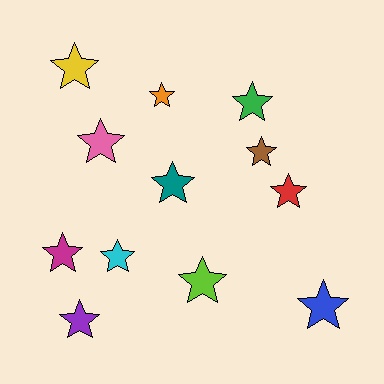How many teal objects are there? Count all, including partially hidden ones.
There is 1 teal object.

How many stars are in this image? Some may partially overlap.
There are 12 stars.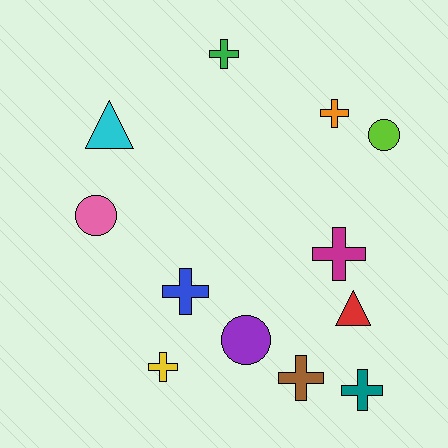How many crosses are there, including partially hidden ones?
There are 7 crosses.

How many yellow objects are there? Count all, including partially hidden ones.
There is 1 yellow object.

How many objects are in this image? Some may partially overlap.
There are 12 objects.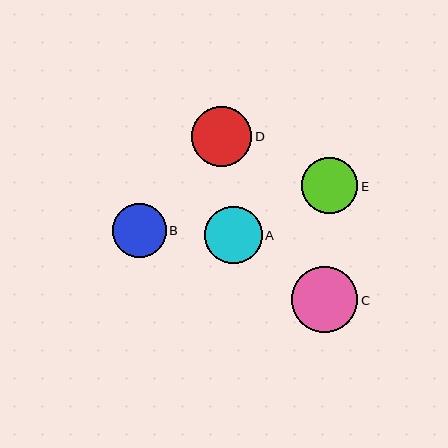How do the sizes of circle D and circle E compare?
Circle D and circle E are approximately the same size.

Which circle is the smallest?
Circle B is the smallest with a size of approximately 54 pixels.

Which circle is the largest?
Circle C is the largest with a size of approximately 66 pixels.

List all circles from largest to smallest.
From largest to smallest: C, D, A, E, B.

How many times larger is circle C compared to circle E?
Circle C is approximately 1.2 times the size of circle E.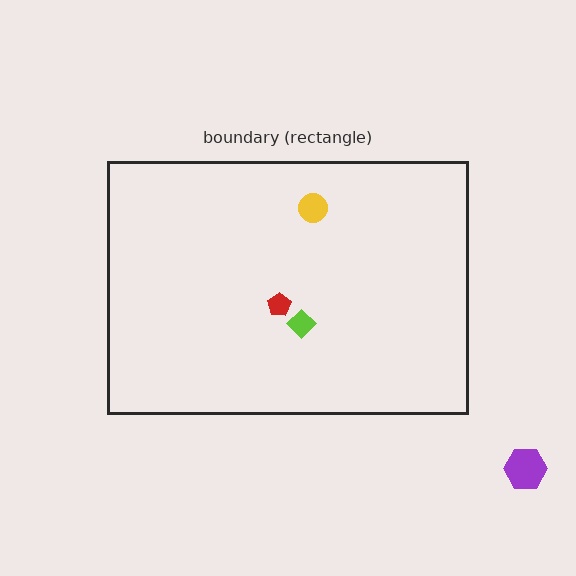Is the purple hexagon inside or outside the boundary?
Outside.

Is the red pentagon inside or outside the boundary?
Inside.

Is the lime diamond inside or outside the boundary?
Inside.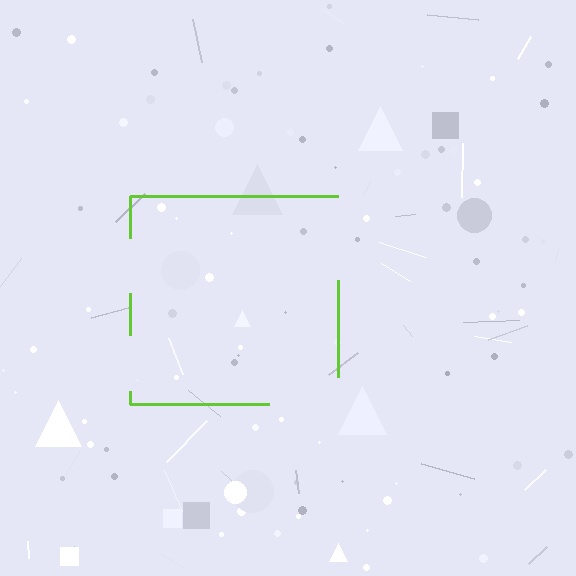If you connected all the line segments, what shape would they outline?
They would outline a square.